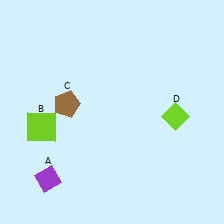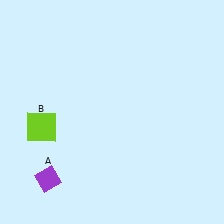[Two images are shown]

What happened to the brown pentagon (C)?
The brown pentagon (C) was removed in Image 2. It was in the top-left area of Image 1.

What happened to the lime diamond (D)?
The lime diamond (D) was removed in Image 2. It was in the bottom-right area of Image 1.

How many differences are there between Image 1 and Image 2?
There are 2 differences between the two images.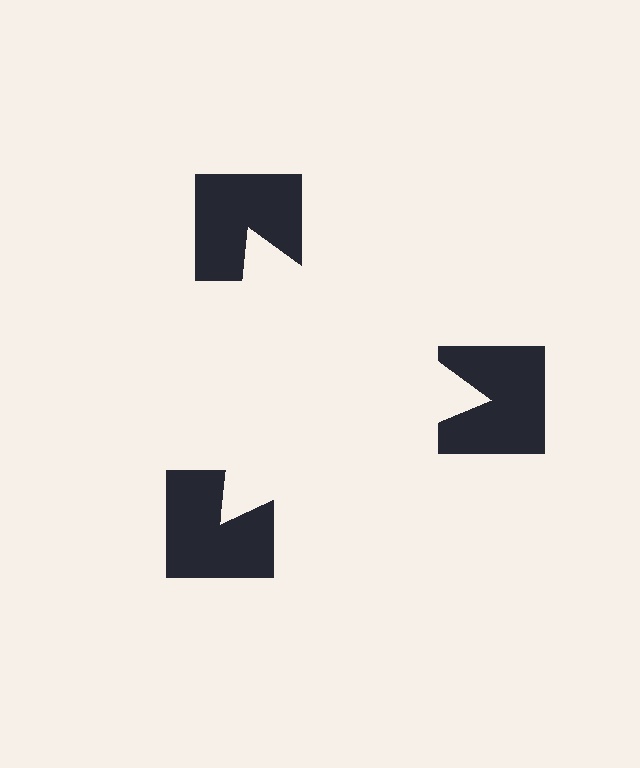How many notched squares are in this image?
There are 3 — one at each vertex of the illusory triangle.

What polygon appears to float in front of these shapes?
An illusory triangle — its edges are inferred from the aligned wedge cuts in the notched squares, not physically drawn.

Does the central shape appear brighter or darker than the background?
It typically appears slightly brighter than the background, even though no actual brightness change is drawn.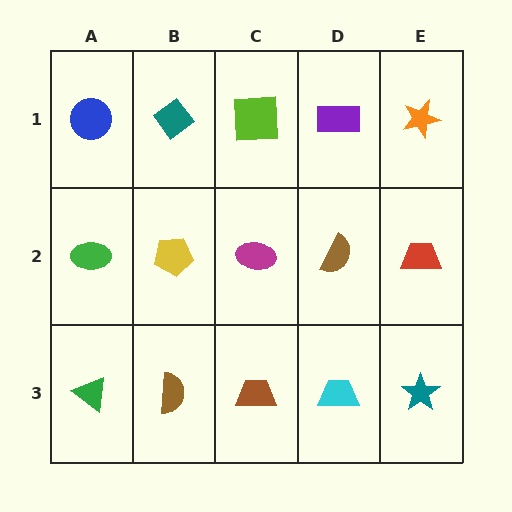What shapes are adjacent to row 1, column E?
A red trapezoid (row 2, column E), a purple rectangle (row 1, column D).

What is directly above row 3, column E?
A red trapezoid.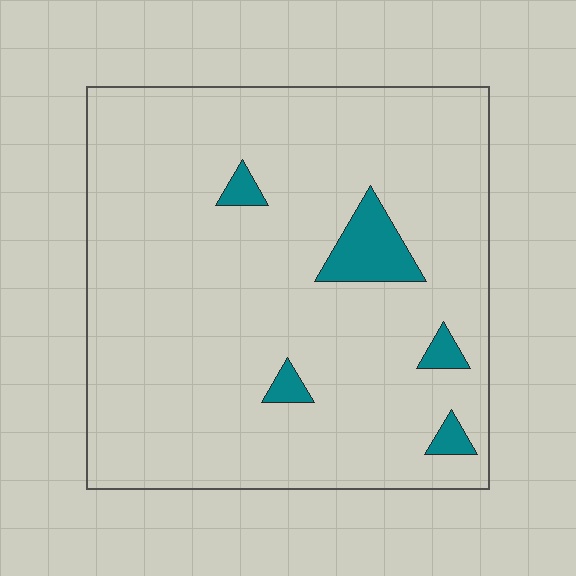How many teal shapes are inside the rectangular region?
5.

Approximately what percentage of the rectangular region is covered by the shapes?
Approximately 5%.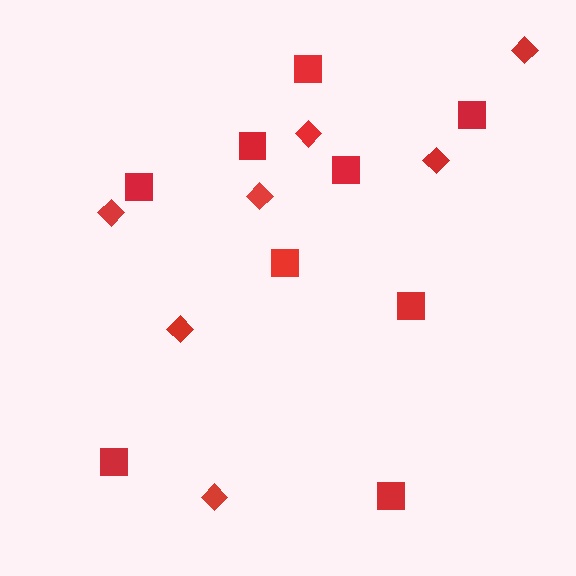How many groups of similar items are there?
There are 2 groups: one group of diamonds (7) and one group of squares (9).